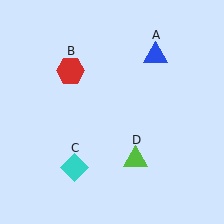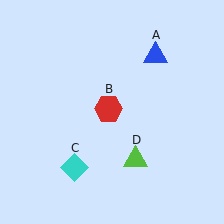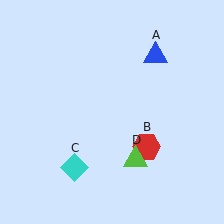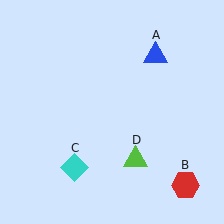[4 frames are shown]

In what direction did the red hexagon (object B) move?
The red hexagon (object B) moved down and to the right.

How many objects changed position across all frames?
1 object changed position: red hexagon (object B).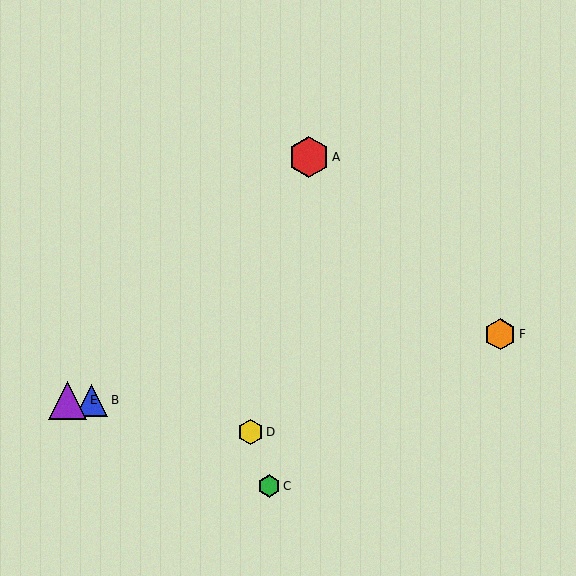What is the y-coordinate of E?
Object E is at y≈400.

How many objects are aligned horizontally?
2 objects (B, E) are aligned horizontally.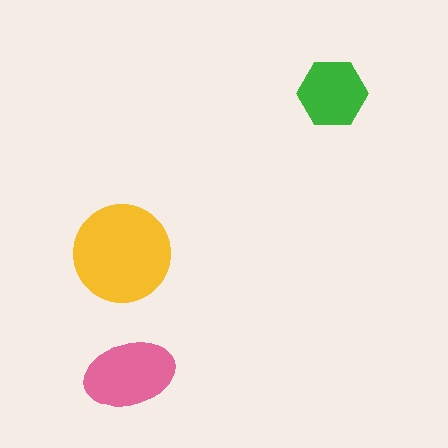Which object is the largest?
The yellow circle.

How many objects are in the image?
There are 3 objects in the image.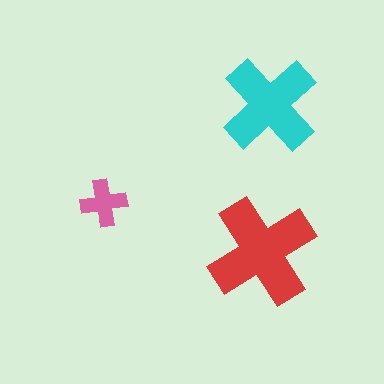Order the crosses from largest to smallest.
the red one, the cyan one, the pink one.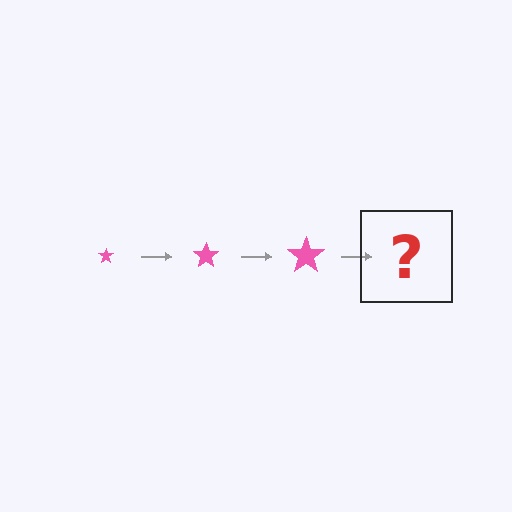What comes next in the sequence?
The next element should be a pink star, larger than the previous one.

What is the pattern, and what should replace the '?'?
The pattern is that the star gets progressively larger each step. The '?' should be a pink star, larger than the previous one.